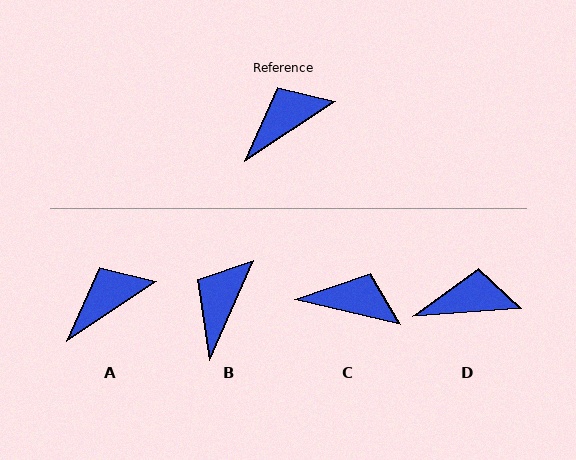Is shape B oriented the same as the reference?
No, it is off by about 33 degrees.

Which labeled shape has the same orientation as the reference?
A.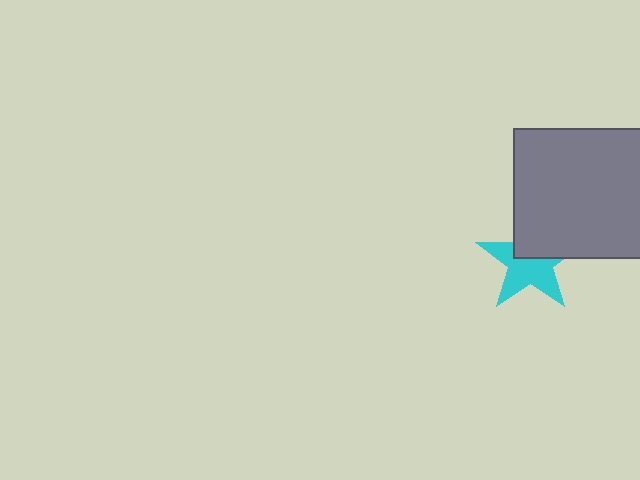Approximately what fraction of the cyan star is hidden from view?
Roughly 41% of the cyan star is hidden behind the gray rectangle.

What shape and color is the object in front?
The object in front is a gray rectangle.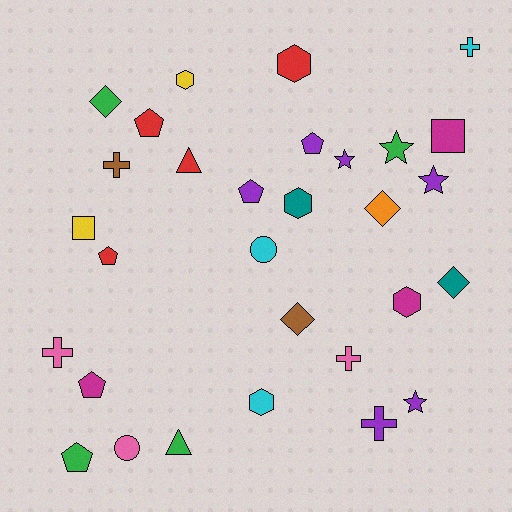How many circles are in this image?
There are 2 circles.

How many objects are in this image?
There are 30 objects.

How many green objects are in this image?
There are 4 green objects.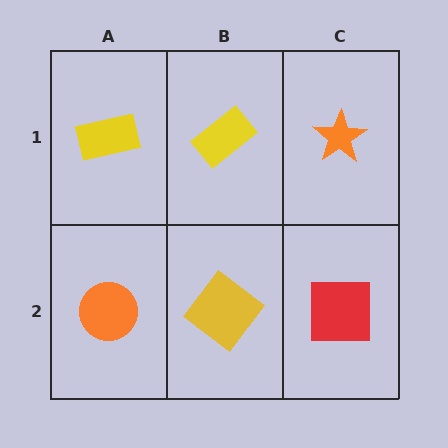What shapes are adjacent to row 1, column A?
An orange circle (row 2, column A), a yellow rectangle (row 1, column B).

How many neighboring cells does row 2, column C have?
2.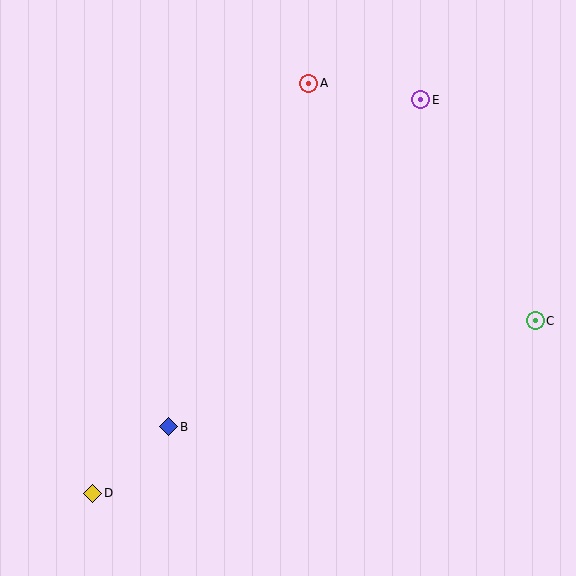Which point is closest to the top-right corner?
Point E is closest to the top-right corner.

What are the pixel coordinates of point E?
Point E is at (421, 100).